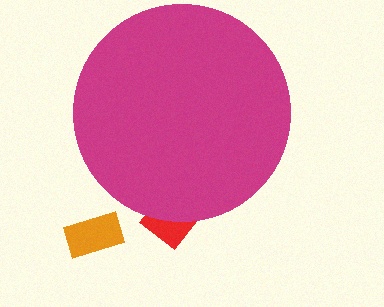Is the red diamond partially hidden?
Yes, the red diamond is partially hidden behind the magenta circle.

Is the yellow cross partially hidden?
Yes, the yellow cross is partially hidden behind the magenta circle.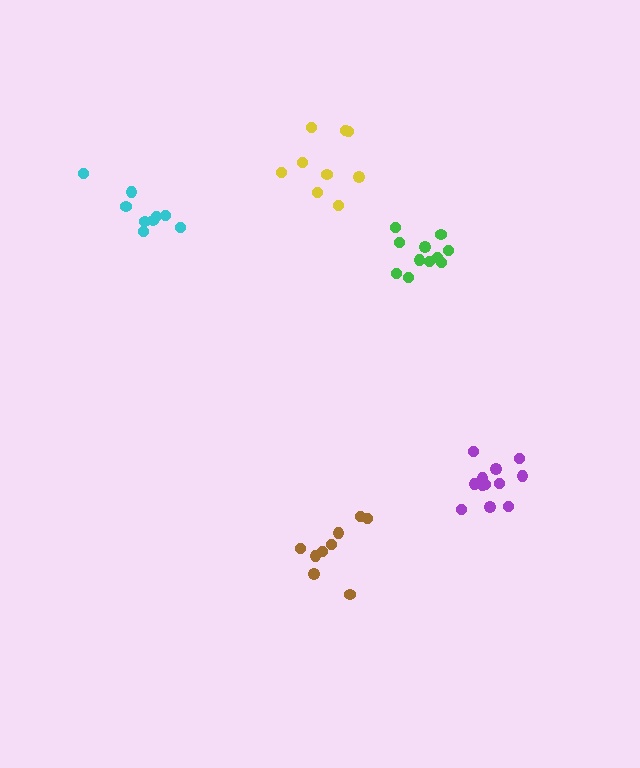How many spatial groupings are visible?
There are 5 spatial groupings.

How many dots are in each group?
Group 1: 9 dots, Group 2: 12 dots, Group 3: 11 dots, Group 4: 9 dots, Group 5: 9 dots (50 total).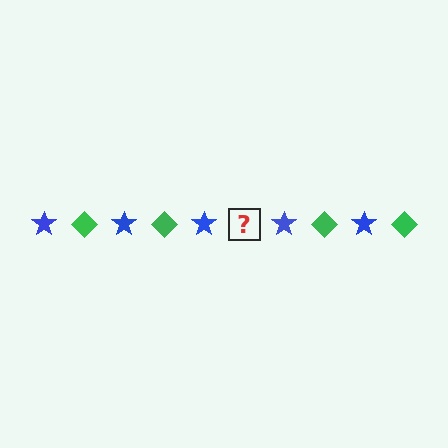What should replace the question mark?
The question mark should be replaced with a green diamond.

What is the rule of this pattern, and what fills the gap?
The rule is that the pattern alternates between blue star and green diamond. The gap should be filled with a green diamond.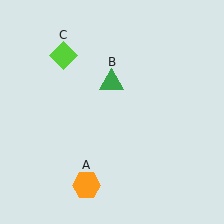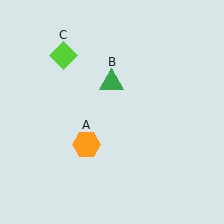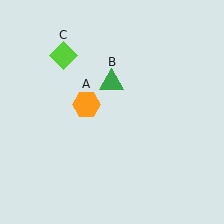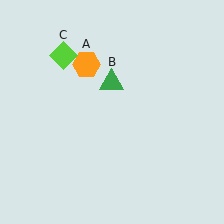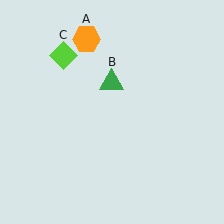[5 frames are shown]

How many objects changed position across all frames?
1 object changed position: orange hexagon (object A).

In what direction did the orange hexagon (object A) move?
The orange hexagon (object A) moved up.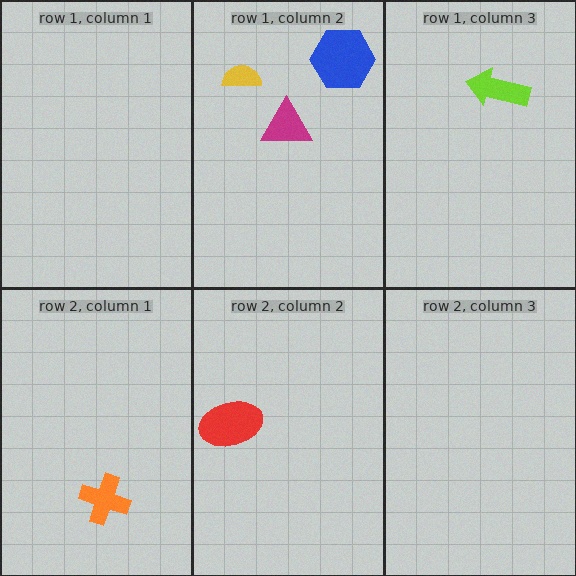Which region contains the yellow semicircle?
The row 1, column 2 region.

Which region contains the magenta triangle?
The row 1, column 2 region.